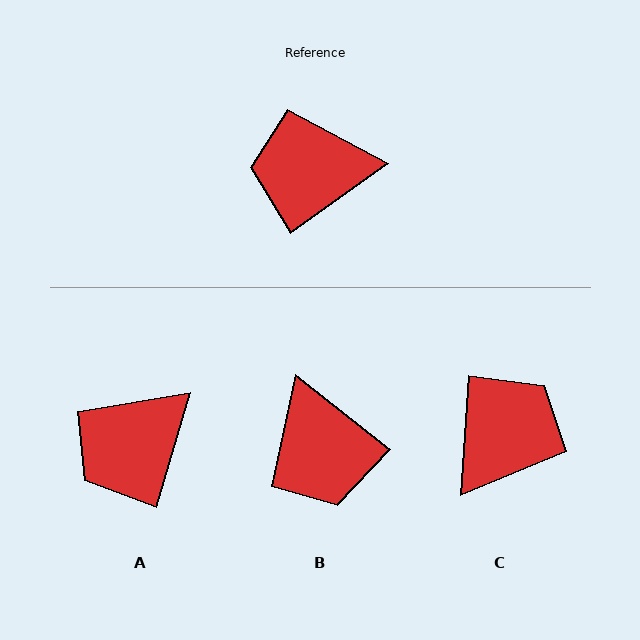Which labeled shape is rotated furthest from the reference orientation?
C, about 130 degrees away.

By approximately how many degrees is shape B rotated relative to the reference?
Approximately 106 degrees counter-clockwise.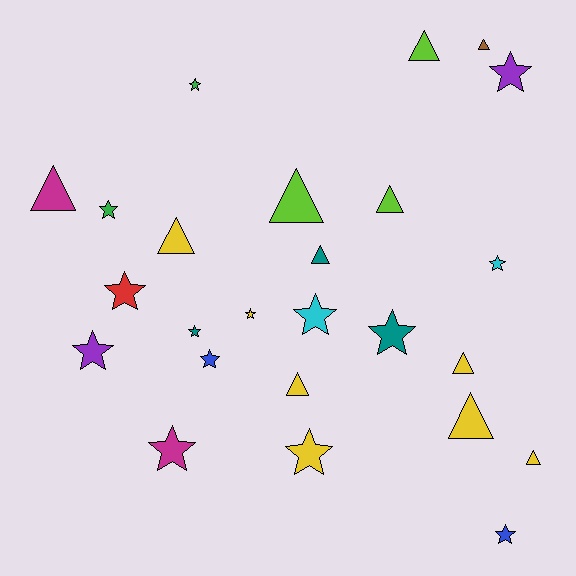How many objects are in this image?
There are 25 objects.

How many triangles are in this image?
There are 11 triangles.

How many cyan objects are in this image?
There are 2 cyan objects.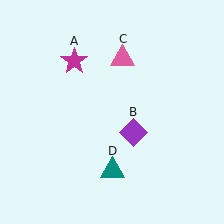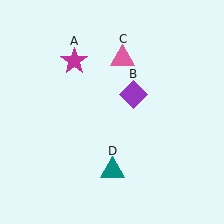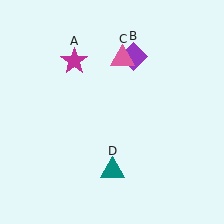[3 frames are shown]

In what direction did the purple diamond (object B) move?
The purple diamond (object B) moved up.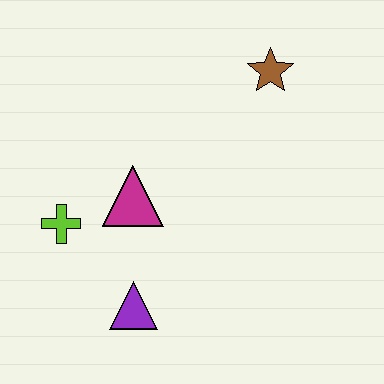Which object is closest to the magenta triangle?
The lime cross is closest to the magenta triangle.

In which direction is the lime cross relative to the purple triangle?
The lime cross is above the purple triangle.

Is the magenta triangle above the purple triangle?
Yes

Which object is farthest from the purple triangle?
The brown star is farthest from the purple triangle.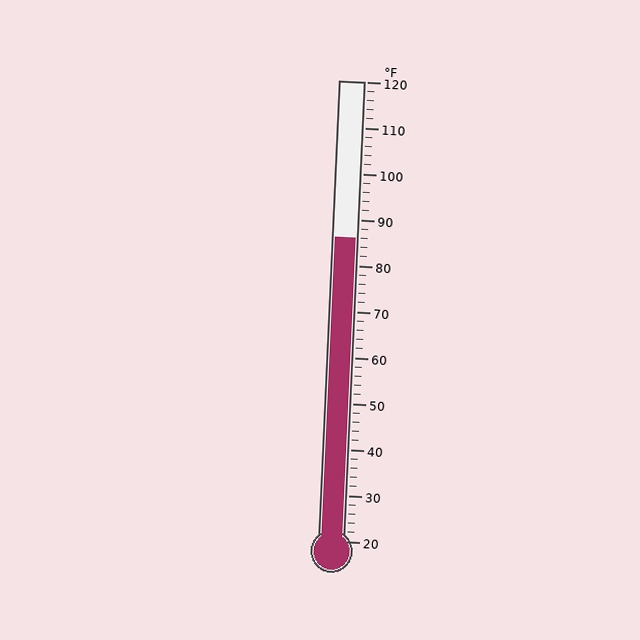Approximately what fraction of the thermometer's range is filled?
The thermometer is filled to approximately 65% of its range.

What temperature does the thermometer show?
The thermometer shows approximately 86°F.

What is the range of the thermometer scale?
The thermometer scale ranges from 20°F to 120°F.